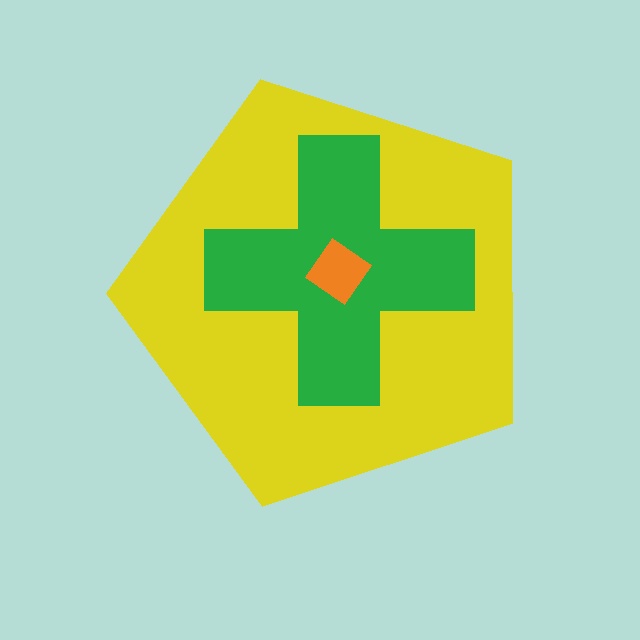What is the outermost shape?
The yellow pentagon.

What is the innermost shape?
The orange diamond.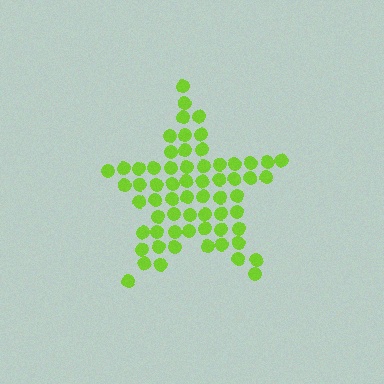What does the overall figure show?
The overall figure shows a star.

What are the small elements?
The small elements are circles.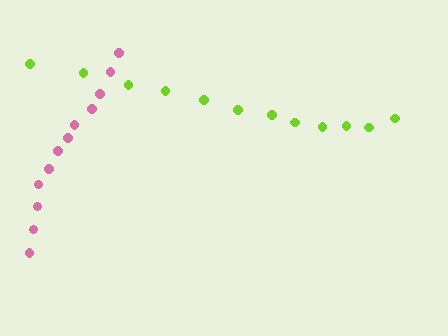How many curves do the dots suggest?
There are 2 distinct paths.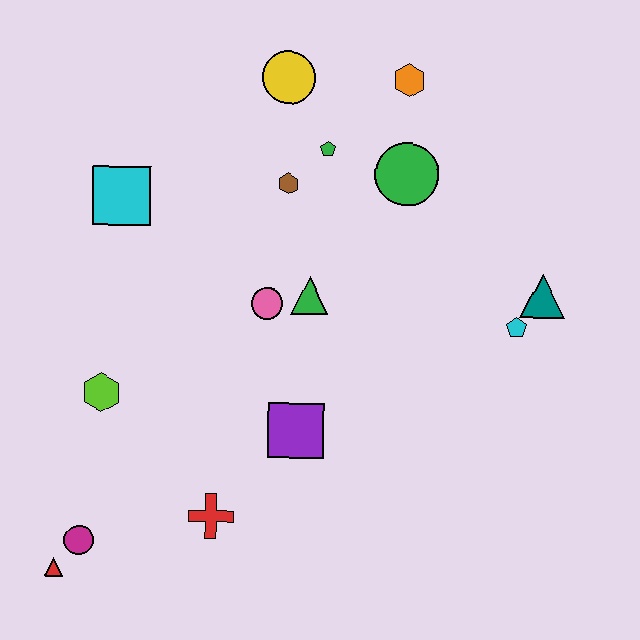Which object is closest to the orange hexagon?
The green circle is closest to the orange hexagon.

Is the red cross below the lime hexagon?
Yes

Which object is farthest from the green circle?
The red triangle is farthest from the green circle.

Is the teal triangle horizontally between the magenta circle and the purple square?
No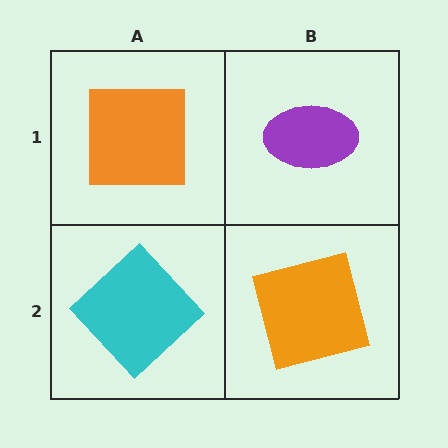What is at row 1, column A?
An orange square.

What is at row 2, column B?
An orange square.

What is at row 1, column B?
A purple ellipse.